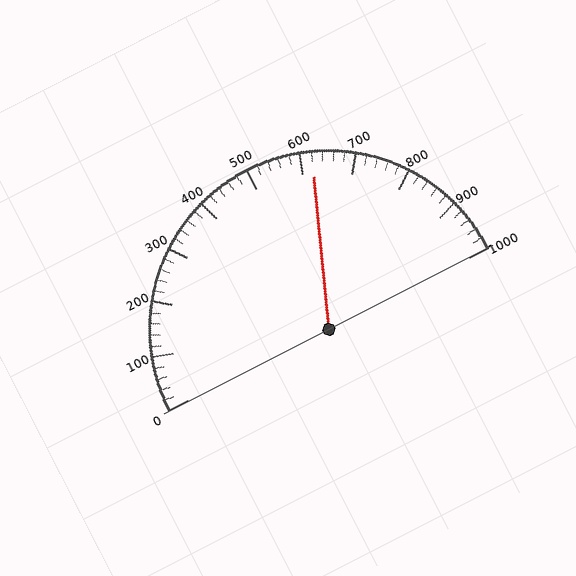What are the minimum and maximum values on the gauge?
The gauge ranges from 0 to 1000.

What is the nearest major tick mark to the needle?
The nearest major tick mark is 600.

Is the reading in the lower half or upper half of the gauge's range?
The reading is in the upper half of the range (0 to 1000).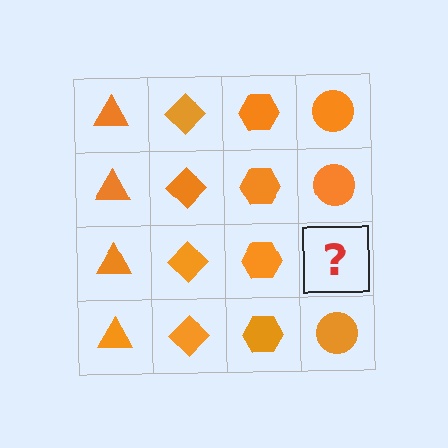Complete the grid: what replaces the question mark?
The question mark should be replaced with an orange circle.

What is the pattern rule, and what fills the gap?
The rule is that each column has a consistent shape. The gap should be filled with an orange circle.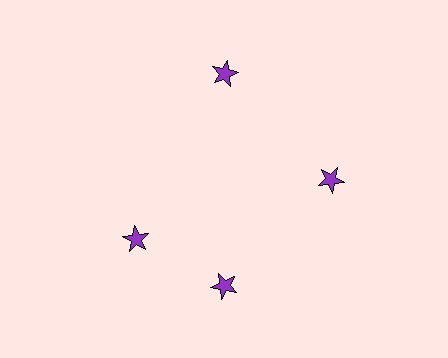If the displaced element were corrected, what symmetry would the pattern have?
It would have 4-fold rotational symmetry — the pattern would map onto itself every 90 degrees.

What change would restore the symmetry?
The symmetry would be restored by rotating it back into even spacing with its neighbors so that all 4 stars sit at equal angles and equal distance from the center.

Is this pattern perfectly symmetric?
No. The 4 purple stars are arranged in a ring, but one element near the 9 o'clock position is rotated out of alignment along the ring, breaking the 4-fold rotational symmetry.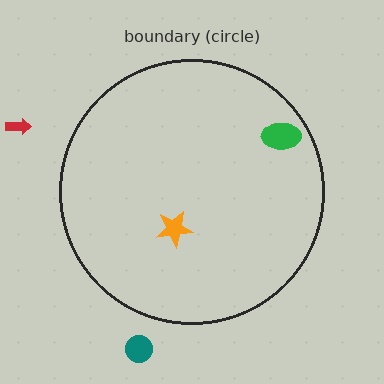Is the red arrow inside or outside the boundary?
Outside.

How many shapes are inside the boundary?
2 inside, 2 outside.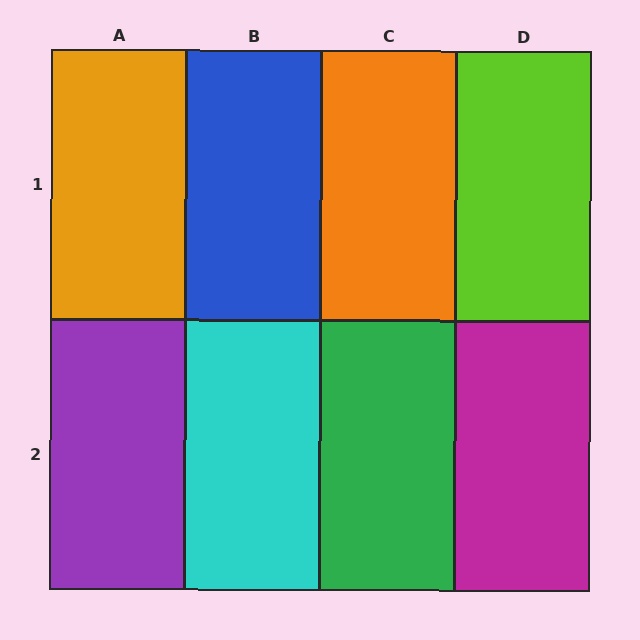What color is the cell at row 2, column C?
Green.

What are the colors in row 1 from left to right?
Orange, blue, orange, lime.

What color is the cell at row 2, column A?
Purple.